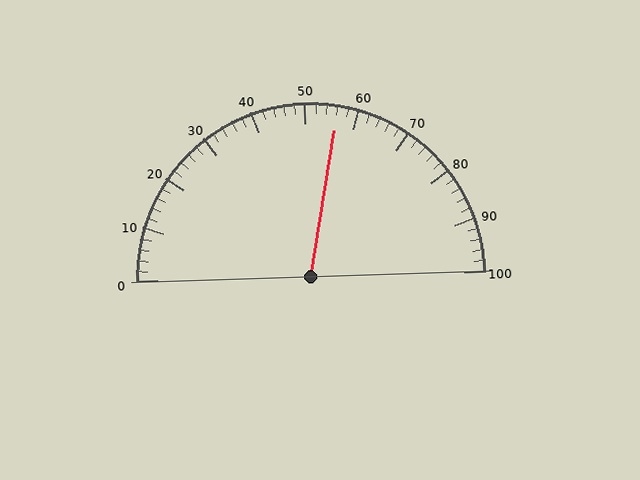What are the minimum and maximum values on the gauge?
The gauge ranges from 0 to 100.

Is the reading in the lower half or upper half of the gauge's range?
The reading is in the upper half of the range (0 to 100).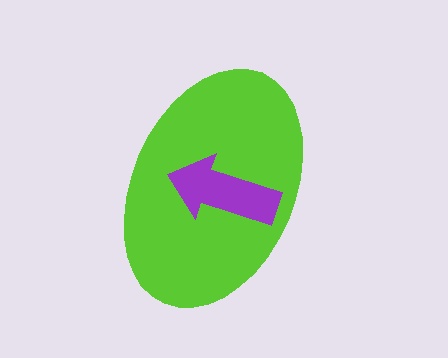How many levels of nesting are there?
2.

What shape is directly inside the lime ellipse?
The purple arrow.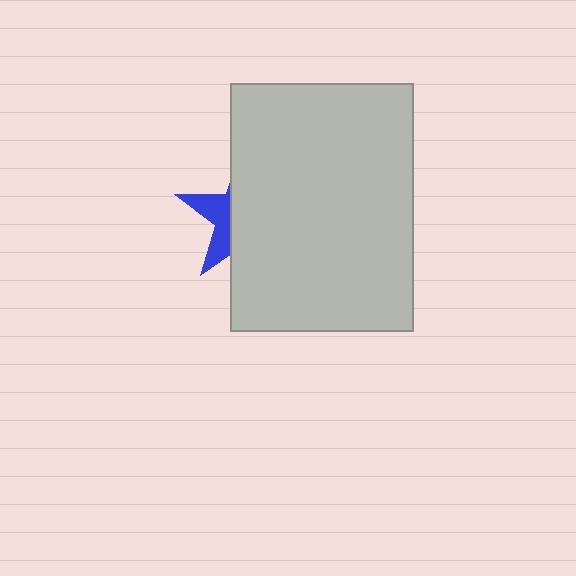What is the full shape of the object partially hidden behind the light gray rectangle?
The partially hidden object is a blue star.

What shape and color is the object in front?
The object in front is a light gray rectangle.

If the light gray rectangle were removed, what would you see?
You would see the complete blue star.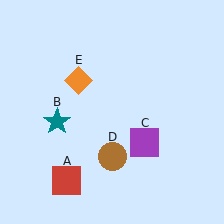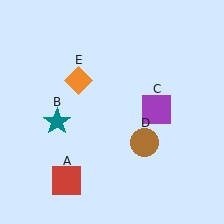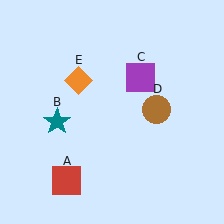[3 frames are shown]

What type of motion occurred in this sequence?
The purple square (object C), brown circle (object D) rotated counterclockwise around the center of the scene.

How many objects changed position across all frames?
2 objects changed position: purple square (object C), brown circle (object D).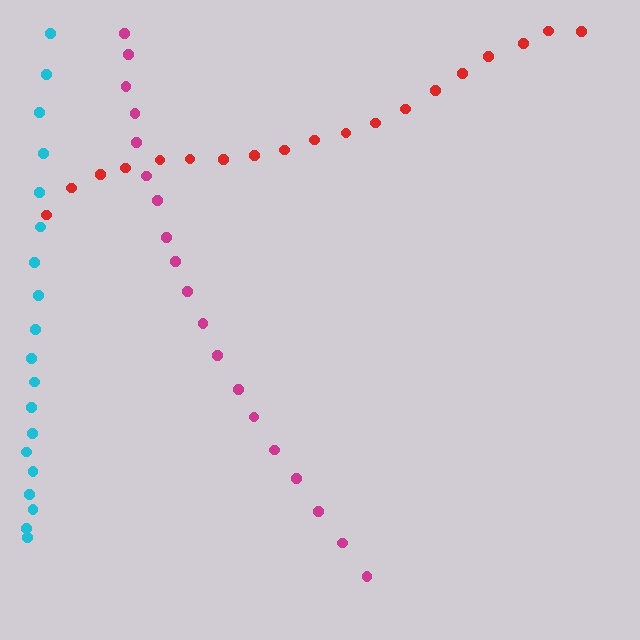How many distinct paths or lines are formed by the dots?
There are 3 distinct paths.